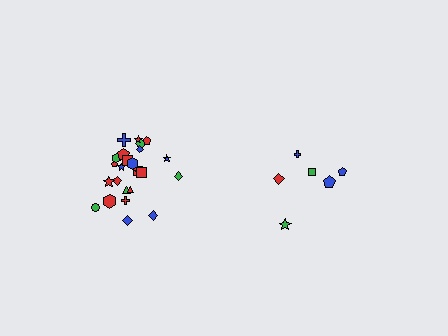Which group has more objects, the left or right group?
The left group.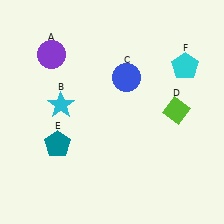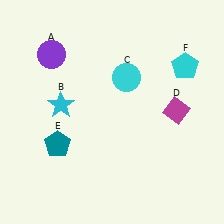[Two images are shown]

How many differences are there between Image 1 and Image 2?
There are 2 differences between the two images.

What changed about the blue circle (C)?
In Image 1, C is blue. In Image 2, it changed to cyan.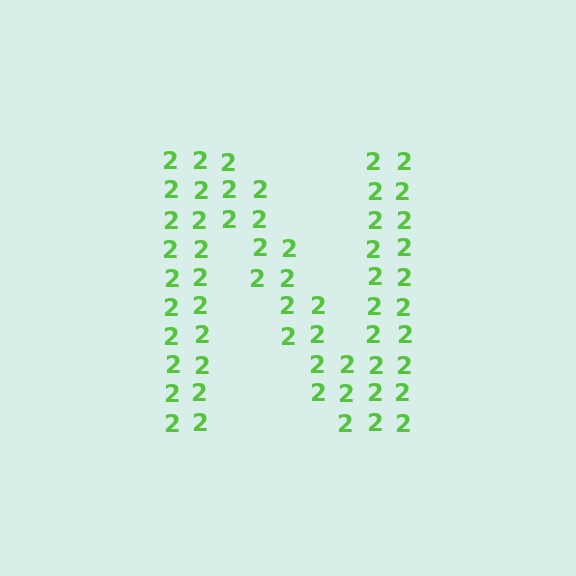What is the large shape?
The large shape is the letter N.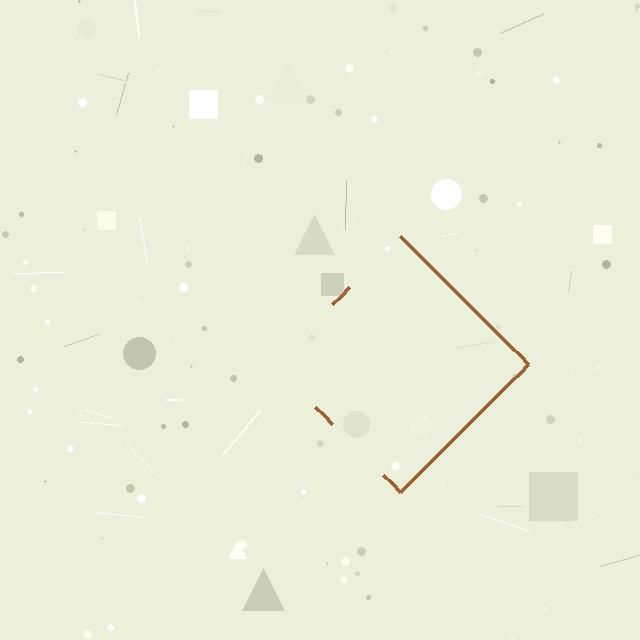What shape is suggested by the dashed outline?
The dashed outline suggests a diamond.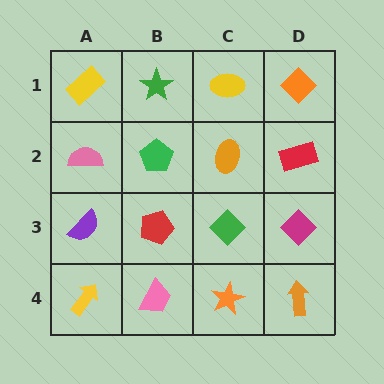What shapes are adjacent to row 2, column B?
A green star (row 1, column B), a red pentagon (row 3, column B), a pink semicircle (row 2, column A), an orange ellipse (row 2, column C).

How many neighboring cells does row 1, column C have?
3.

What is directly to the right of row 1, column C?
An orange diamond.